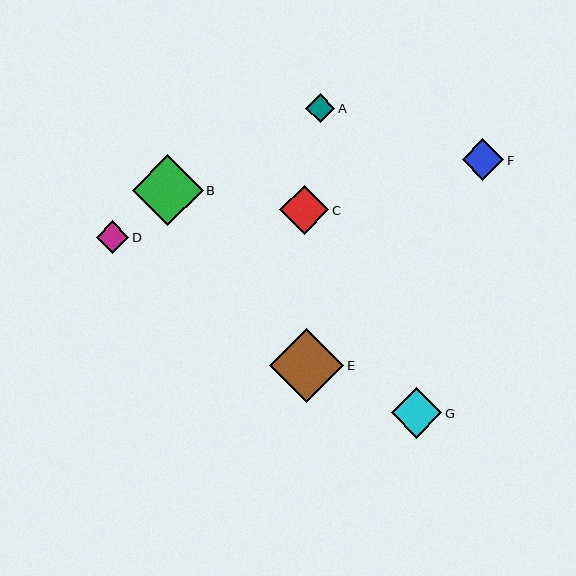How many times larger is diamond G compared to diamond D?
Diamond G is approximately 1.5 times the size of diamond D.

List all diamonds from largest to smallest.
From largest to smallest: E, B, G, C, F, D, A.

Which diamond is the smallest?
Diamond A is the smallest with a size of approximately 29 pixels.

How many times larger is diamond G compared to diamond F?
Diamond G is approximately 1.2 times the size of diamond F.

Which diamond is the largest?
Diamond E is the largest with a size of approximately 74 pixels.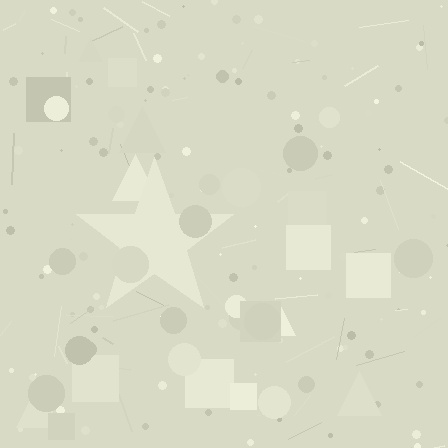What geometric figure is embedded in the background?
A star is embedded in the background.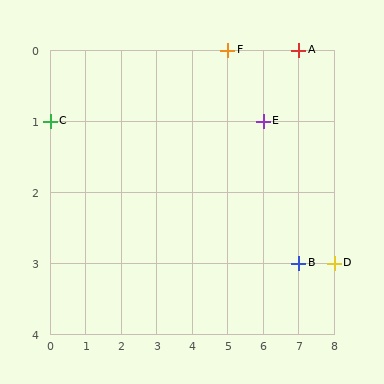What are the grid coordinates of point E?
Point E is at grid coordinates (6, 1).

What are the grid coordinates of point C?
Point C is at grid coordinates (0, 1).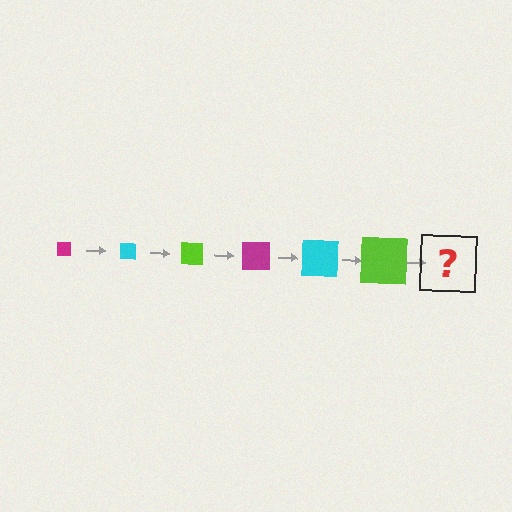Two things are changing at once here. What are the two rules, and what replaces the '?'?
The two rules are that the square grows larger each step and the color cycles through magenta, cyan, and lime. The '?' should be a magenta square, larger than the previous one.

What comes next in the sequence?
The next element should be a magenta square, larger than the previous one.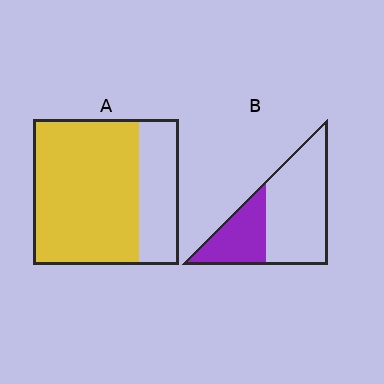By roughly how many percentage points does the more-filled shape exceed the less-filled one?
By roughly 40 percentage points (A over B).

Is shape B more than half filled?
No.